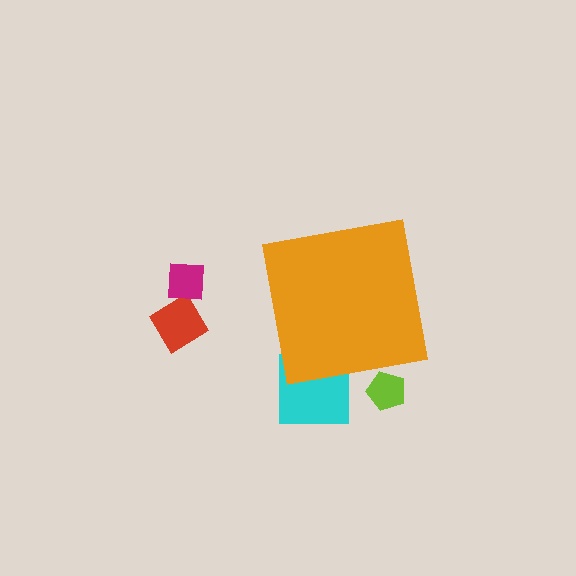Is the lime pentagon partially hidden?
Yes, the lime pentagon is partially hidden behind the orange square.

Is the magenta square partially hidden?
No, the magenta square is fully visible.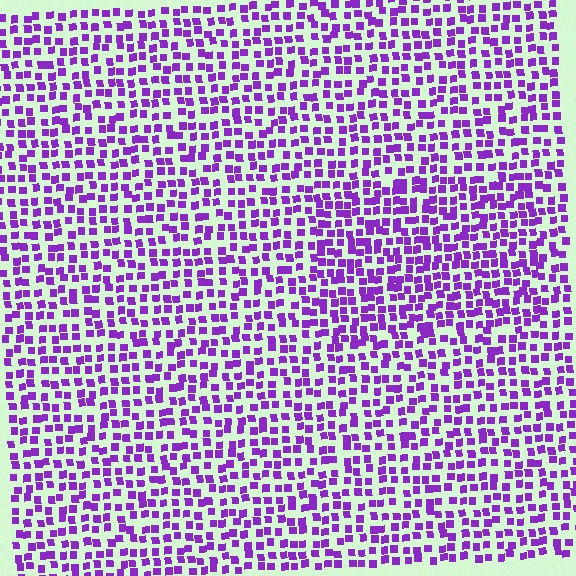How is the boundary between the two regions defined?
The boundary is defined by a change in element density (approximately 1.4x ratio). All elements are the same color, size, and shape.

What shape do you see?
I see a rectangle.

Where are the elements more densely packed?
The elements are more densely packed inside the rectangle boundary.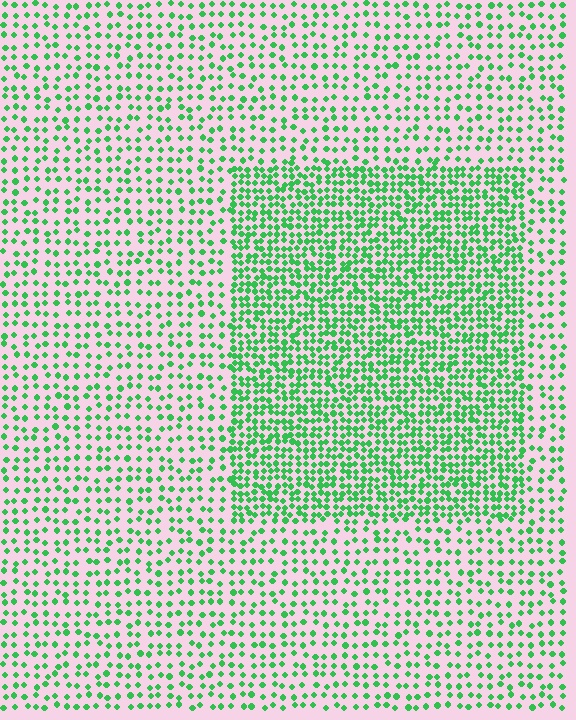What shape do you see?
I see a rectangle.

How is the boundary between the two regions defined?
The boundary is defined by a change in element density (approximately 2.1x ratio). All elements are the same color, size, and shape.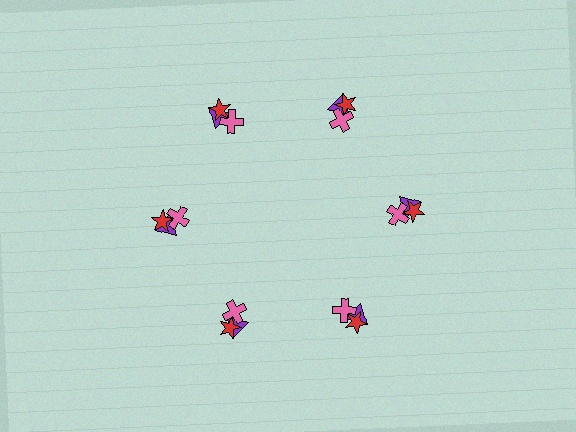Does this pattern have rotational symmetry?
Yes, this pattern has 6-fold rotational symmetry. It looks the same after rotating 60 degrees around the center.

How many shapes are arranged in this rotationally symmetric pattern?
There are 18 shapes, arranged in 6 groups of 3.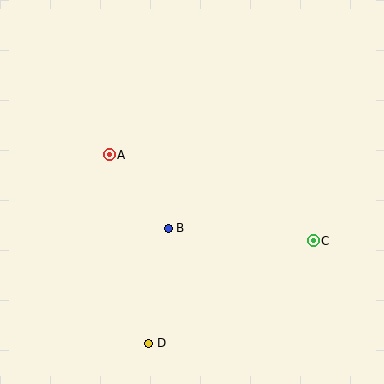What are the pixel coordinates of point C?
Point C is at (313, 241).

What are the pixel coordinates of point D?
Point D is at (149, 344).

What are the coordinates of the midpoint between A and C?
The midpoint between A and C is at (211, 198).